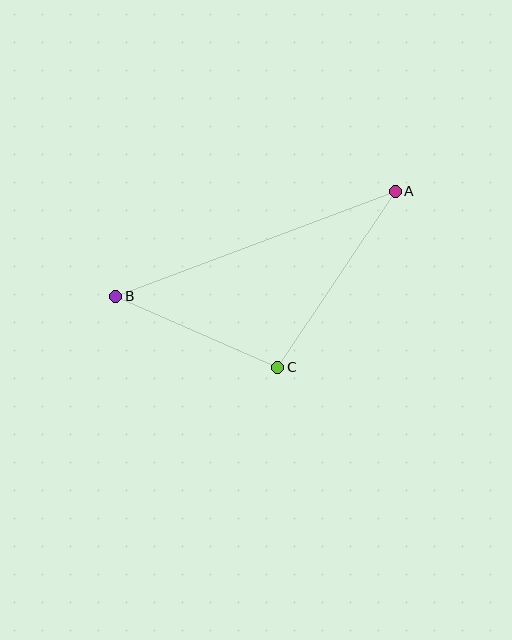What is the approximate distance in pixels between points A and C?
The distance between A and C is approximately 212 pixels.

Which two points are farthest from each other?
Points A and B are farthest from each other.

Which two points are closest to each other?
Points B and C are closest to each other.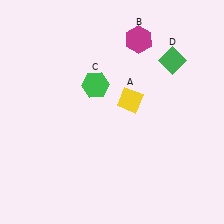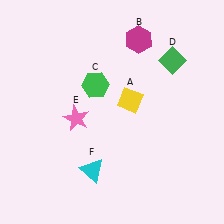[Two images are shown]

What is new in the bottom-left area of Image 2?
A cyan triangle (F) was added in the bottom-left area of Image 2.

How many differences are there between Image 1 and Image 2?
There are 2 differences between the two images.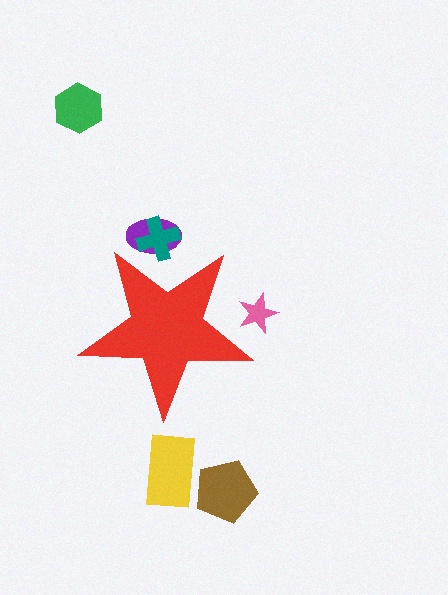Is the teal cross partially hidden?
Yes, the teal cross is partially hidden behind the red star.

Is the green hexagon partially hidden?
No, the green hexagon is fully visible.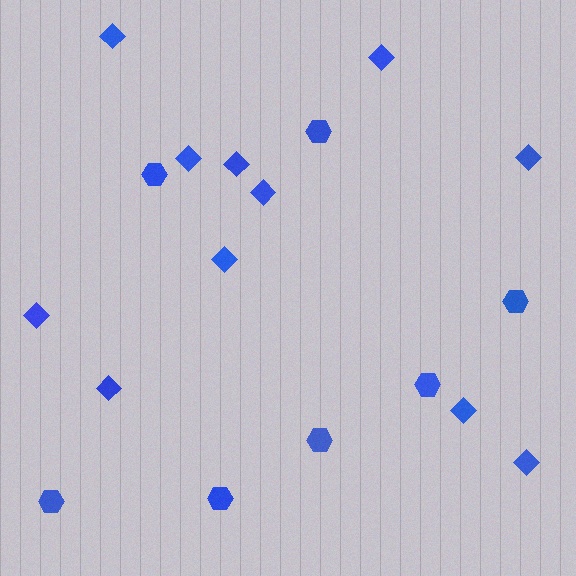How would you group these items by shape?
There are 2 groups: one group of hexagons (7) and one group of diamonds (11).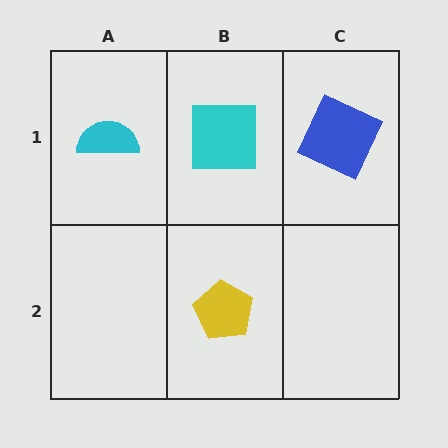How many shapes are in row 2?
1 shape.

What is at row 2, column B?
A yellow pentagon.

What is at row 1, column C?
A blue square.